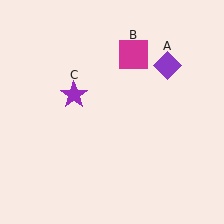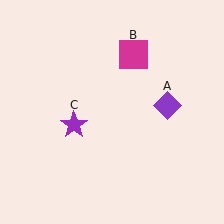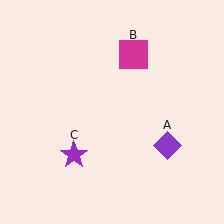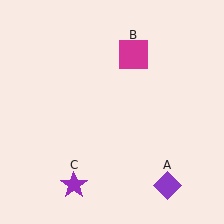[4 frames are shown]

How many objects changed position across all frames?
2 objects changed position: purple diamond (object A), purple star (object C).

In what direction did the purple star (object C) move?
The purple star (object C) moved down.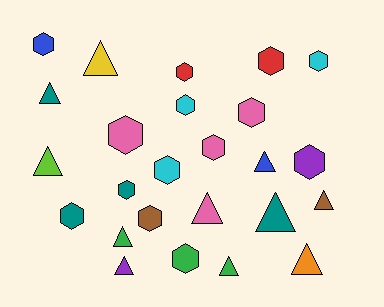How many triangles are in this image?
There are 11 triangles.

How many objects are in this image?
There are 25 objects.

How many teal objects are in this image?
There are 4 teal objects.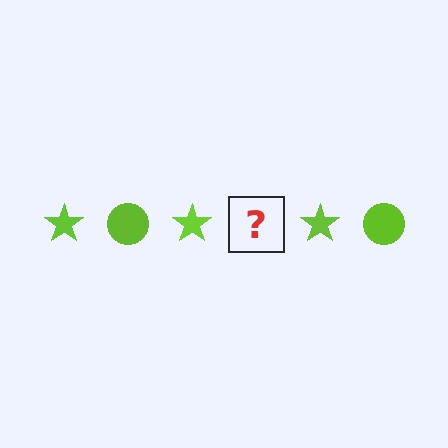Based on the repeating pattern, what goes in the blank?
The blank should be a lime circle.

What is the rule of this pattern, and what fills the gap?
The rule is that the pattern cycles through star, circle shapes in lime. The gap should be filled with a lime circle.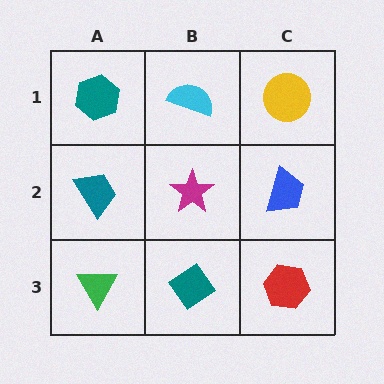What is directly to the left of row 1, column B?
A teal hexagon.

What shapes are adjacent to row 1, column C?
A blue trapezoid (row 2, column C), a cyan semicircle (row 1, column B).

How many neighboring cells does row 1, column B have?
3.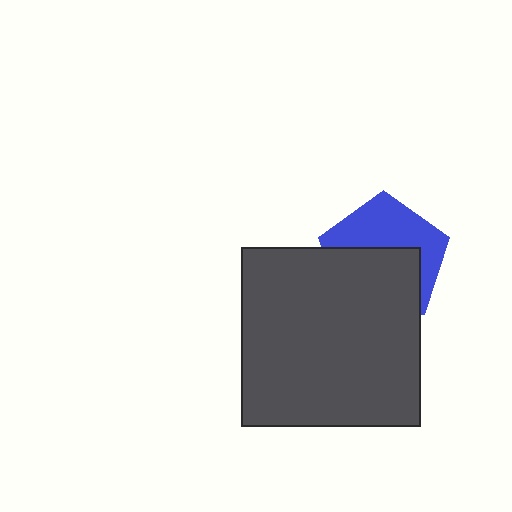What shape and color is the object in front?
The object in front is a dark gray square.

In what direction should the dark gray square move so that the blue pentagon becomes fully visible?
The dark gray square should move down. That is the shortest direction to clear the overlap and leave the blue pentagon fully visible.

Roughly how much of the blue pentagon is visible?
About half of it is visible (roughly 47%).